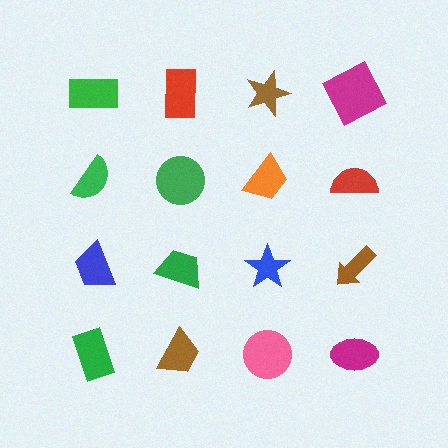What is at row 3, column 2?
A green trapezoid.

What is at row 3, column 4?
A brown arrow.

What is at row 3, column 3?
A blue star.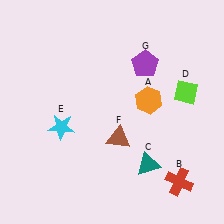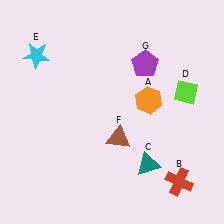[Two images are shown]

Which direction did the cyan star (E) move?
The cyan star (E) moved up.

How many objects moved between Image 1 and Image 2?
1 object moved between the two images.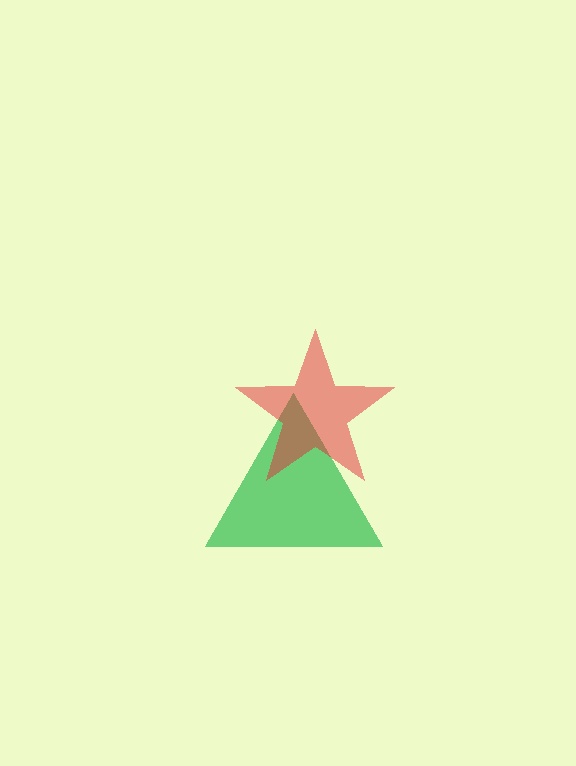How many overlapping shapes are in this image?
There are 2 overlapping shapes in the image.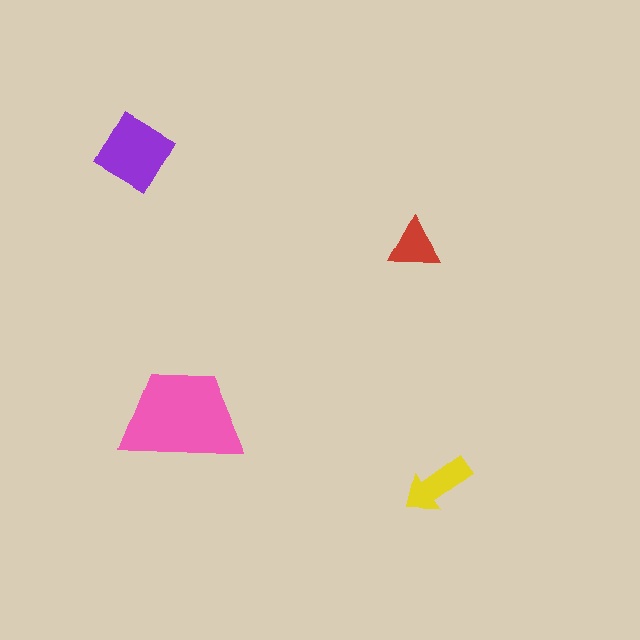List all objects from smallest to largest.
The red triangle, the yellow arrow, the purple diamond, the pink trapezoid.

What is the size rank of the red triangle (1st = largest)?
4th.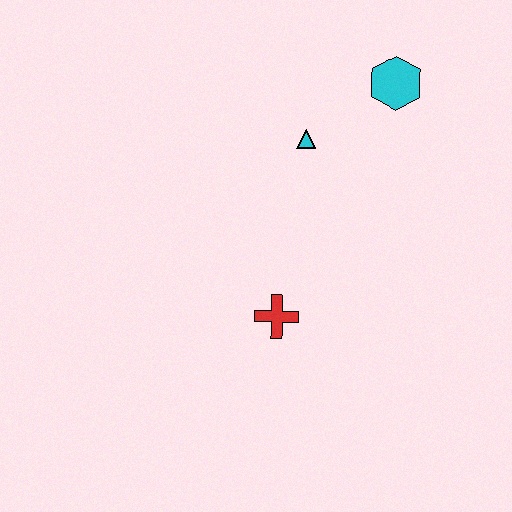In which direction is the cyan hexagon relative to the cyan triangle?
The cyan hexagon is to the right of the cyan triangle.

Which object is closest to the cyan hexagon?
The cyan triangle is closest to the cyan hexagon.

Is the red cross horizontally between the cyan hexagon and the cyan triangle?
No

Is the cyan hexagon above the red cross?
Yes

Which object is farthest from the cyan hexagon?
The red cross is farthest from the cyan hexagon.